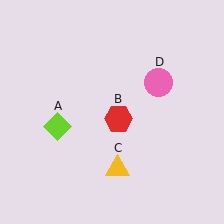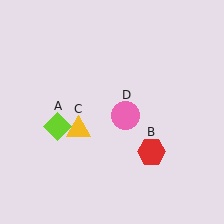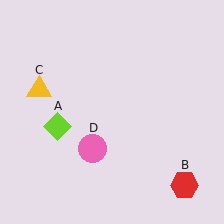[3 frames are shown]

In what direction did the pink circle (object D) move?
The pink circle (object D) moved down and to the left.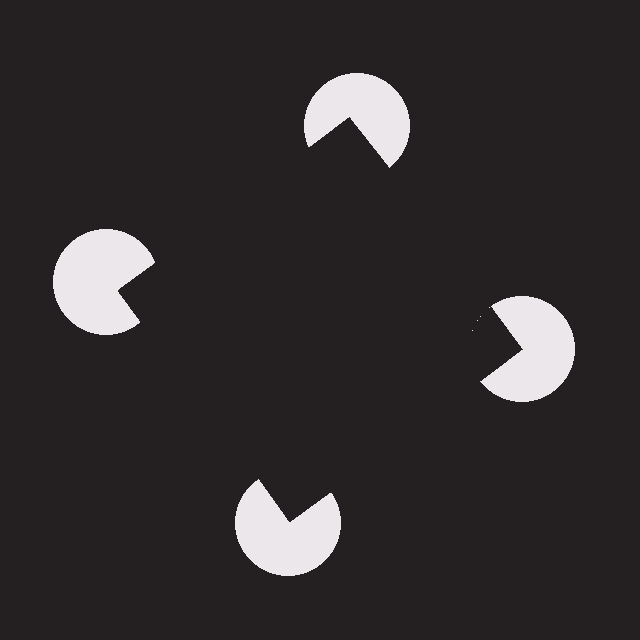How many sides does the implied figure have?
4 sides.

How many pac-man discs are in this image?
There are 4 — one at each vertex of the illusory square.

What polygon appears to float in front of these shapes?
An illusory square — its edges are inferred from the aligned wedge cuts in the pac-man discs, not physically drawn.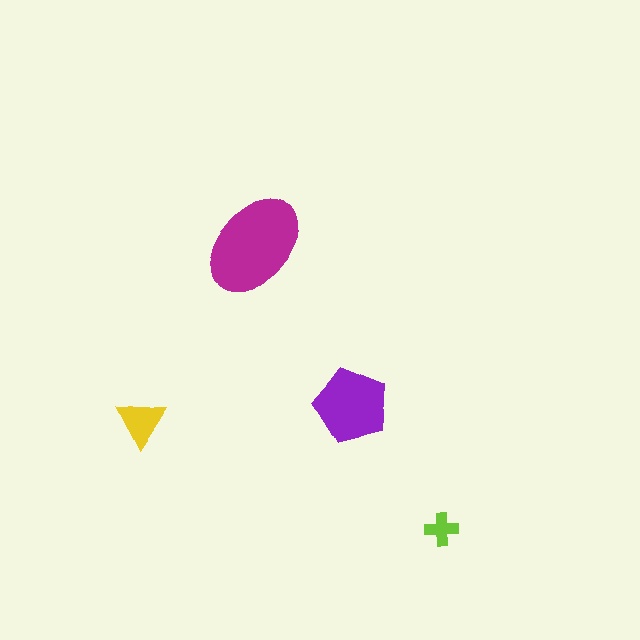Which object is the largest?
The magenta ellipse.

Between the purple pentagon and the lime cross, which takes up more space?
The purple pentagon.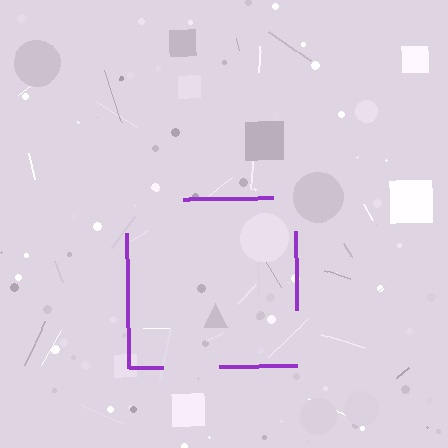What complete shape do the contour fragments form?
The contour fragments form a square.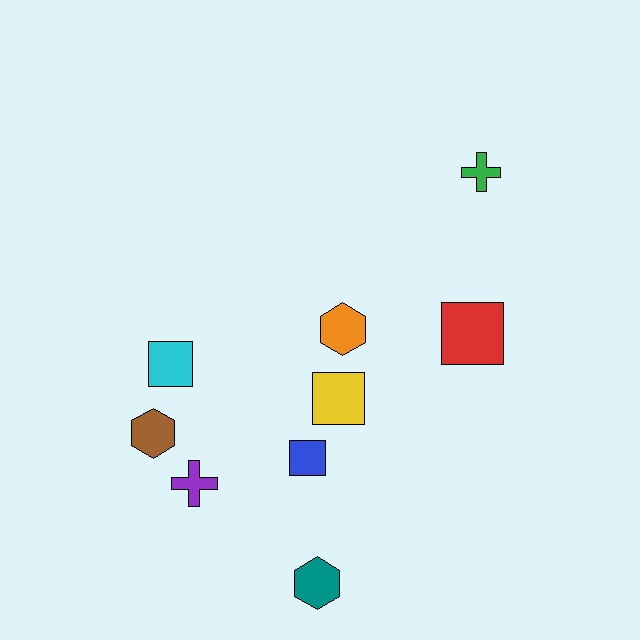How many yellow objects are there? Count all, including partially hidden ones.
There is 1 yellow object.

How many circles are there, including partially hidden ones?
There are no circles.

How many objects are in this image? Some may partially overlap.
There are 9 objects.